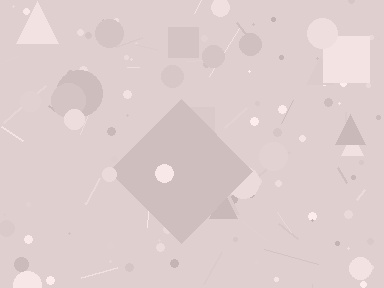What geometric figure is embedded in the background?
A diamond is embedded in the background.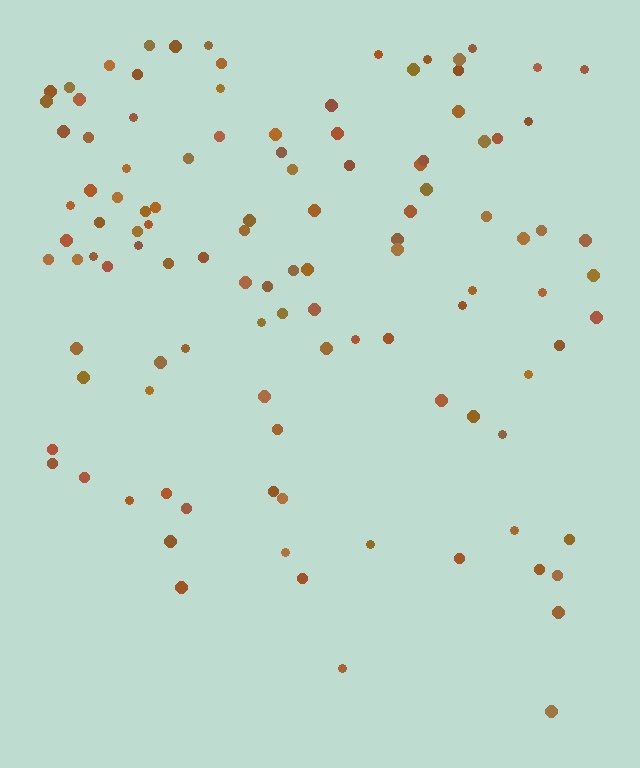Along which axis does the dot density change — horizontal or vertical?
Vertical.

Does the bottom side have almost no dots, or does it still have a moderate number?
Still a moderate number, just noticeably fewer than the top.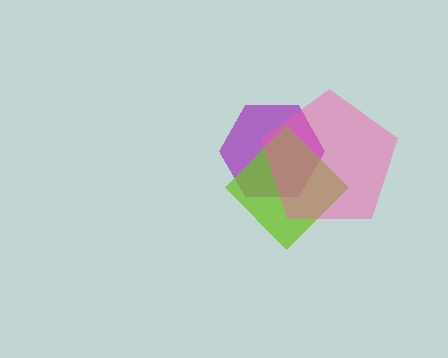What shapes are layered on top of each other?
The layered shapes are: a purple hexagon, a lime diamond, a pink pentagon.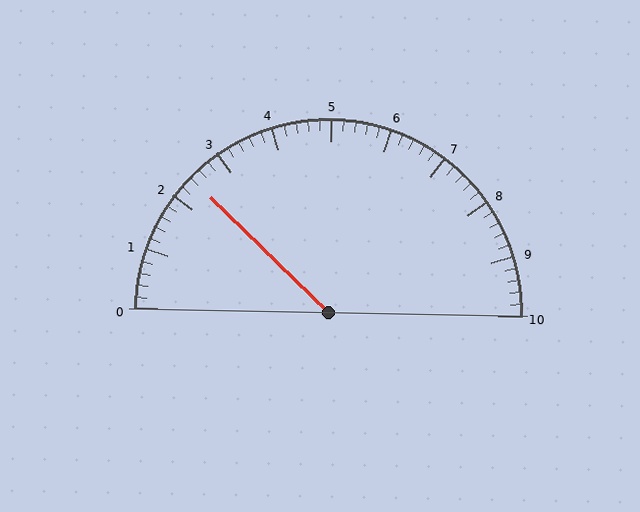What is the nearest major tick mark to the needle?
The nearest major tick mark is 2.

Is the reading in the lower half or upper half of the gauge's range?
The reading is in the lower half of the range (0 to 10).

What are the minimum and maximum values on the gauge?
The gauge ranges from 0 to 10.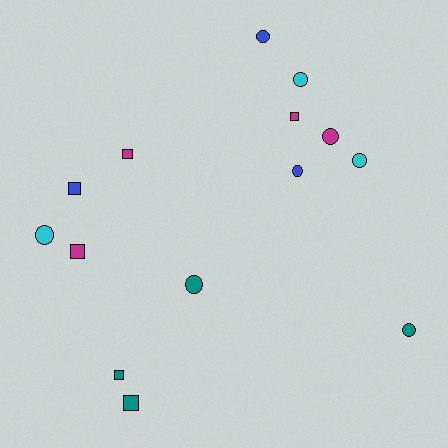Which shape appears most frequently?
Circle, with 8 objects.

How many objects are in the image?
There are 14 objects.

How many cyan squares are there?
There are no cyan squares.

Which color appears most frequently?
Teal, with 4 objects.